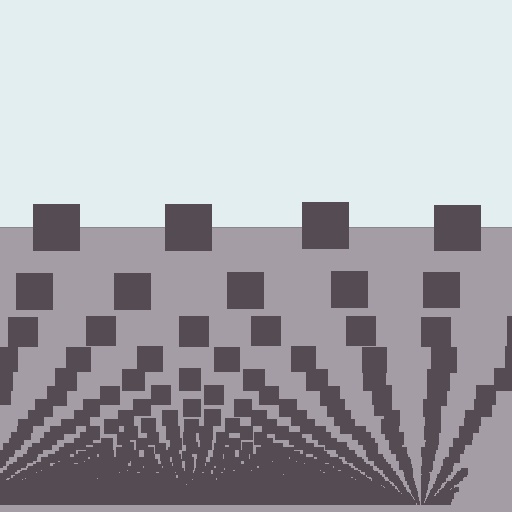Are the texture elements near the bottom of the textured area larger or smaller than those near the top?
Smaller. The gradient is inverted — elements near the bottom are smaller and denser.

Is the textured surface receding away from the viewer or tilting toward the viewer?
The surface appears to tilt toward the viewer. Texture elements get larger and sparser toward the top.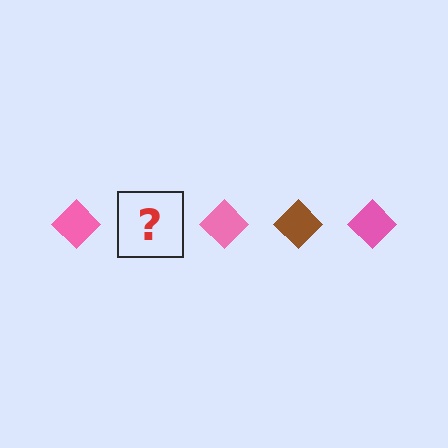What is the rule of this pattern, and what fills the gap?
The rule is that the pattern cycles through pink, brown diamonds. The gap should be filled with a brown diamond.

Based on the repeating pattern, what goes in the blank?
The blank should be a brown diamond.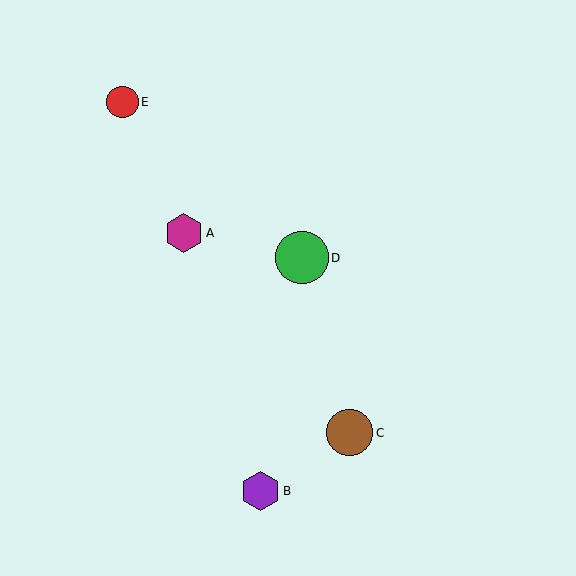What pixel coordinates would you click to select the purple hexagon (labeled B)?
Click at (260, 491) to select the purple hexagon B.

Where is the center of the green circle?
The center of the green circle is at (302, 258).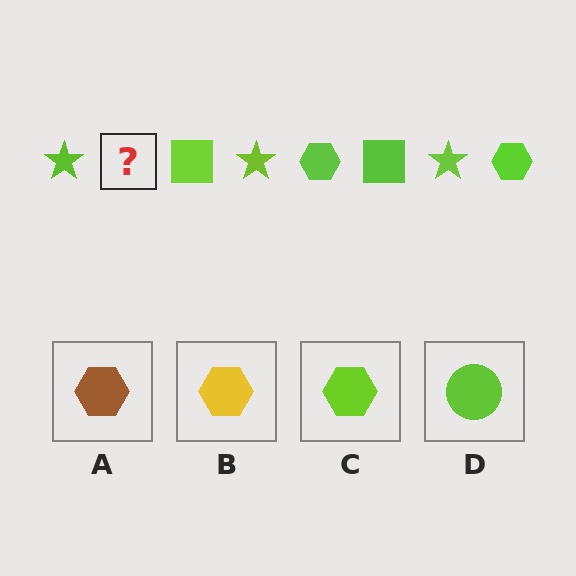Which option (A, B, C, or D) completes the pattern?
C.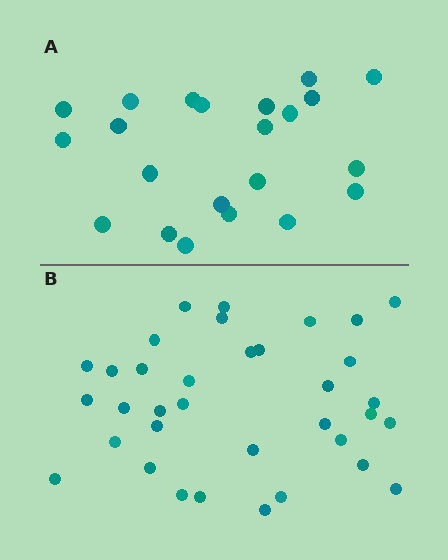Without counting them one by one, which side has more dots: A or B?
Region B (the bottom region) has more dots.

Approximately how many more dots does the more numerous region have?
Region B has approximately 15 more dots than region A.